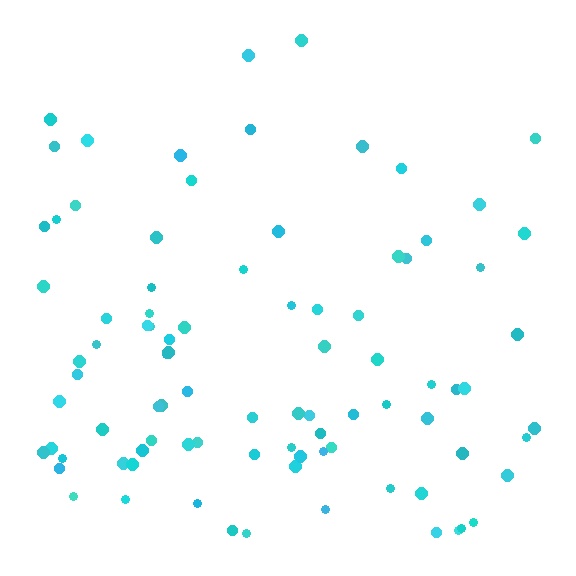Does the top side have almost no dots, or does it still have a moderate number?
Still a moderate number, just noticeably fewer than the bottom.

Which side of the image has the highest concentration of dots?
The bottom.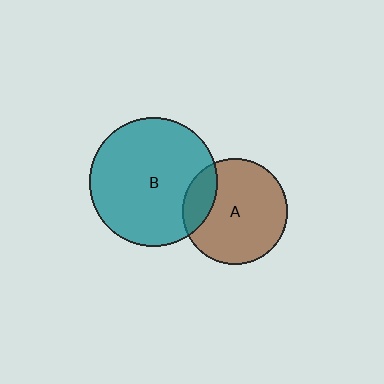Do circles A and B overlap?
Yes.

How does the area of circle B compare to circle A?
Approximately 1.5 times.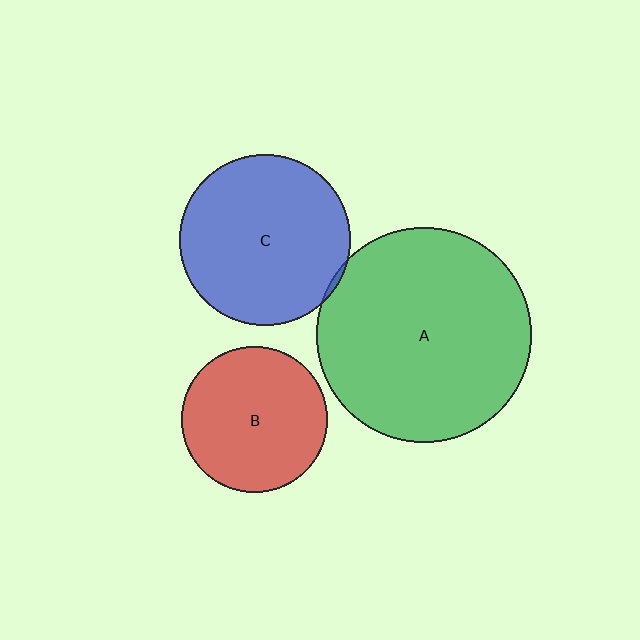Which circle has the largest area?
Circle A (green).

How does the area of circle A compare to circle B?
Approximately 2.2 times.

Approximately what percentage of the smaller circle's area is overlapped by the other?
Approximately 5%.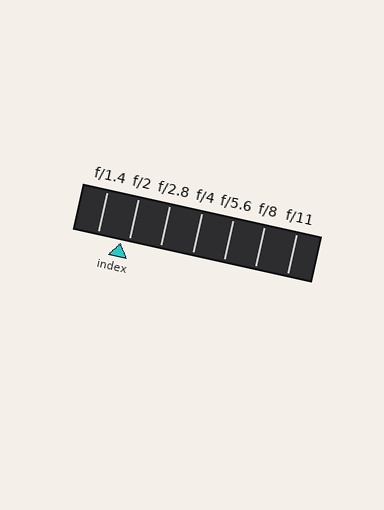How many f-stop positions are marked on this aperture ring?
There are 7 f-stop positions marked.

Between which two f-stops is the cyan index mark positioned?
The index mark is between f/1.4 and f/2.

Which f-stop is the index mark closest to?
The index mark is closest to f/2.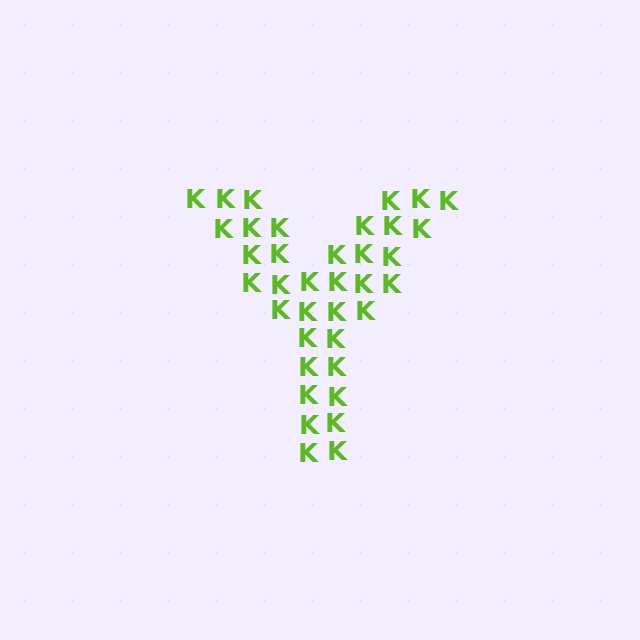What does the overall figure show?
The overall figure shows the letter Y.